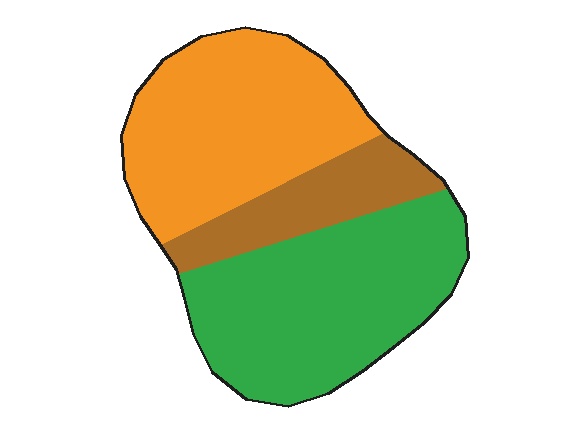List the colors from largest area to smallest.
From largest to smallest: green, orange, brown.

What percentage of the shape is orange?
Orange covers roughly 40% of the shape.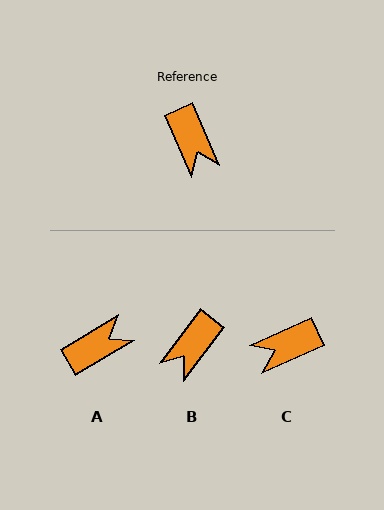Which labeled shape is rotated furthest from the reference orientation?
A, about 97 degrees away.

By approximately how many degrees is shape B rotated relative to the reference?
Approximately 61 degrees clockwise.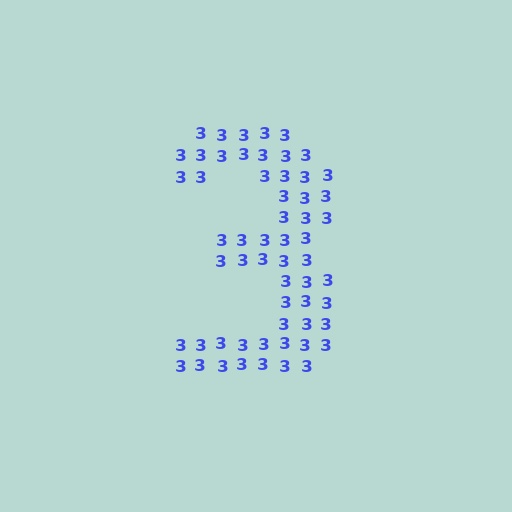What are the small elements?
The small elements are digit 3's.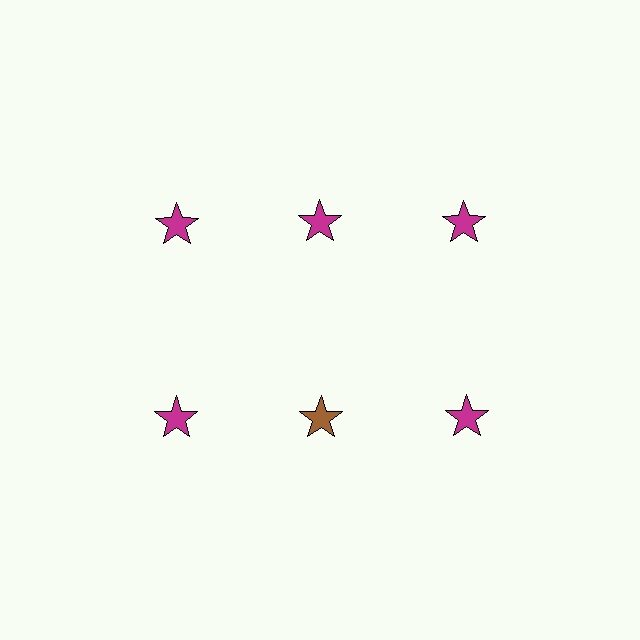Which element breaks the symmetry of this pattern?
The brown star in the second row, second from left column breaks the symmetry. All other shapes are magenta stars.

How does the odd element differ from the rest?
It has a different color: brown instead of magenta.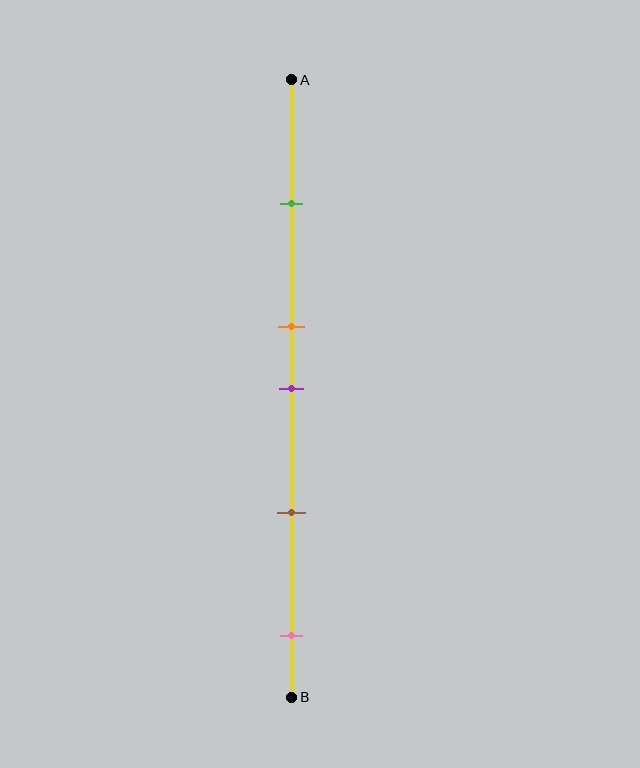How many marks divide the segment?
There are 5 marks dividing the segment.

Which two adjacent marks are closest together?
The orange and purple marks are the closest adjacent pair.